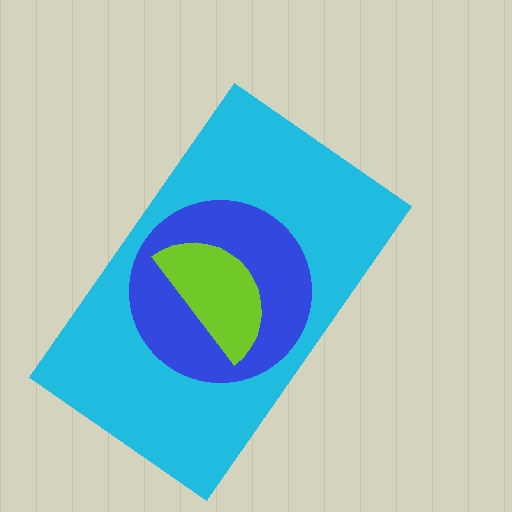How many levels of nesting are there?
3.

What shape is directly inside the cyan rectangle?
The blue circle.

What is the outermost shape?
The cyan rectangle.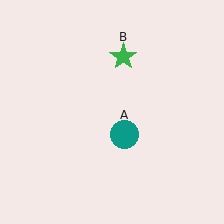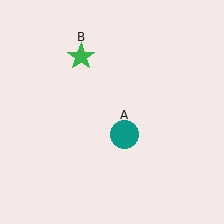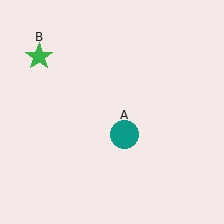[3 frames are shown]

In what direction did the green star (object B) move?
The green star (object B) moved left.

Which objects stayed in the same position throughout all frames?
Teal circle (object A) remained stationary.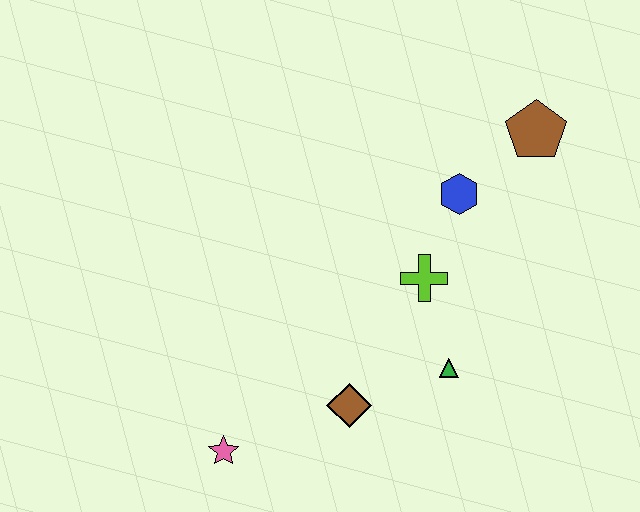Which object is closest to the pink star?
The brown diamond is closest to the pink star.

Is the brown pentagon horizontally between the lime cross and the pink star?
No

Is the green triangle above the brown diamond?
Yes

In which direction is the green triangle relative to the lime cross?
The green triangle is below the lime cross.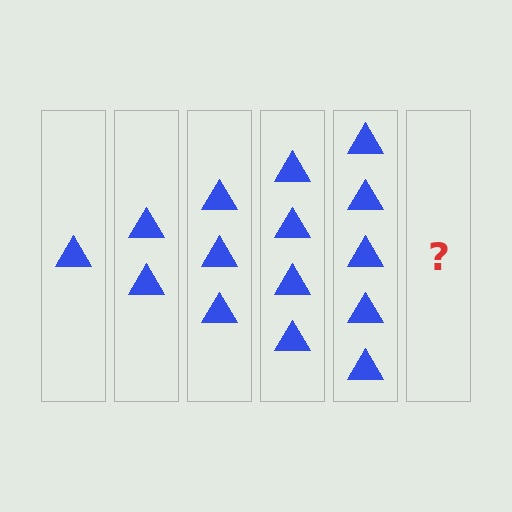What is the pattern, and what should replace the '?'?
The pattern is that each step adds one more triangle. The '?' should be 6 triangles.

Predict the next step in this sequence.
The next step is 6 triangles.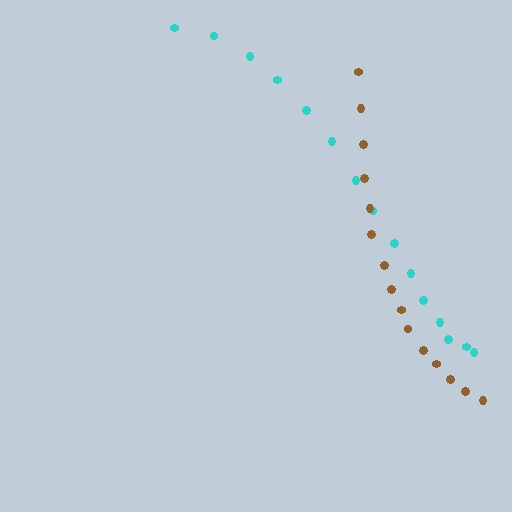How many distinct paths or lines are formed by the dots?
There are 2 distinct paths.